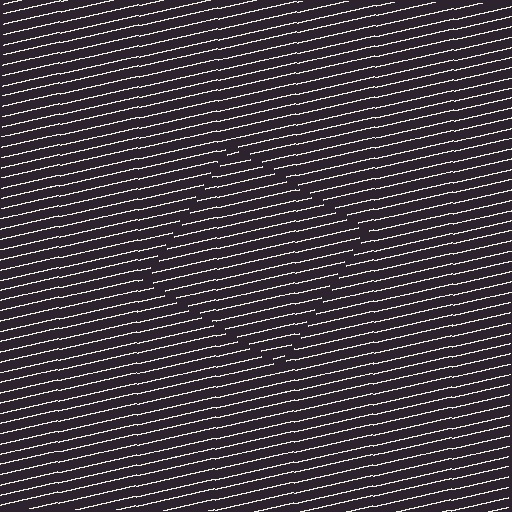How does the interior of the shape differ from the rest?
The interior of the shape contains the same grating, shifted by half a period — the contour is defined by the phase discontinuity where line-ends from the inner and outer gratings abut.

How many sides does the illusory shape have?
4 sides — the line-ends trace a square.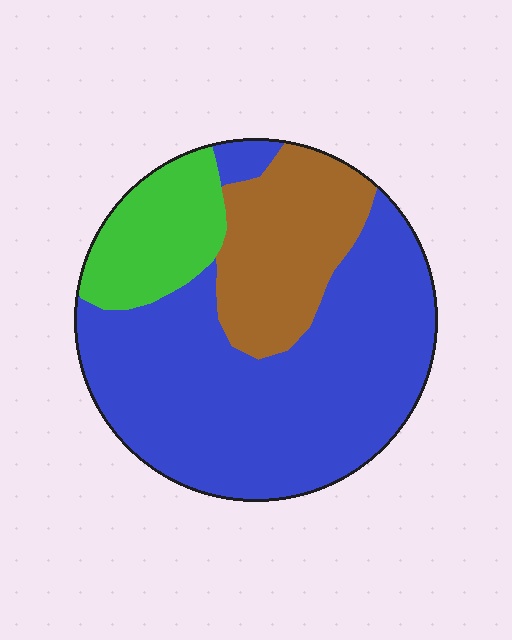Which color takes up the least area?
Green, at roughly 15%.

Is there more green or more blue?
Blue.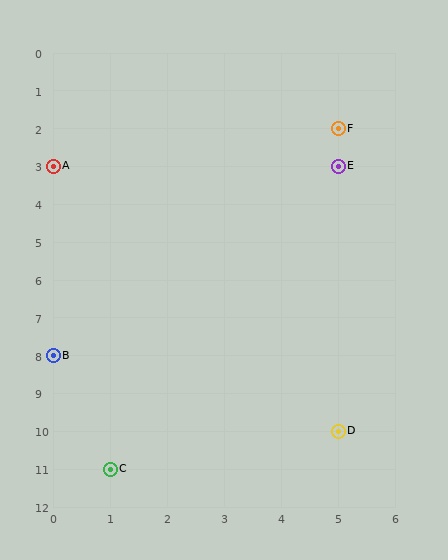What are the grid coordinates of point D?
Point D is at grid coordinates (5, 10).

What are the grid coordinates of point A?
Point A is at grid coordinates (0, 3).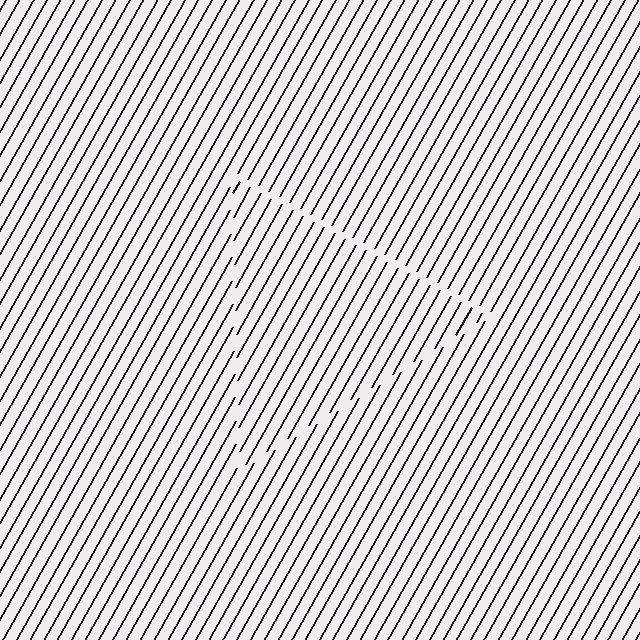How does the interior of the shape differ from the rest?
The interior of the shape contains the same grating, shifted by half a period — the contour is defined by the phase discontinuity where line-ends from the inner and outer gratings abut.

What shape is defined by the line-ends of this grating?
An illusory triangle. The interior of the shape contains the same grating, shifted by half a period — the contour is defined by the phase discontinuity where line-ends from the inner and outer gratings abut.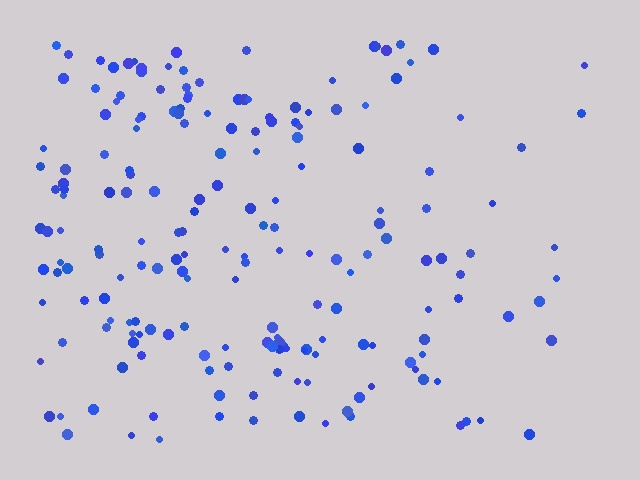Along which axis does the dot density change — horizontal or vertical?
Horizontal.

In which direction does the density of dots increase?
From right to left, with the left side densest.